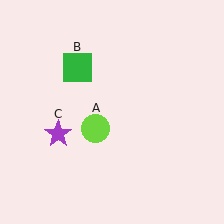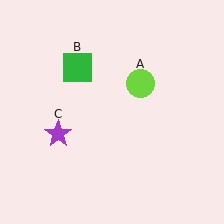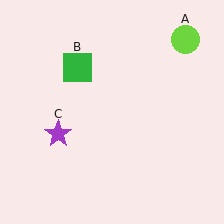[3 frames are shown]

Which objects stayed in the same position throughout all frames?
Green square (object B) and purple star (object C) remained stationary.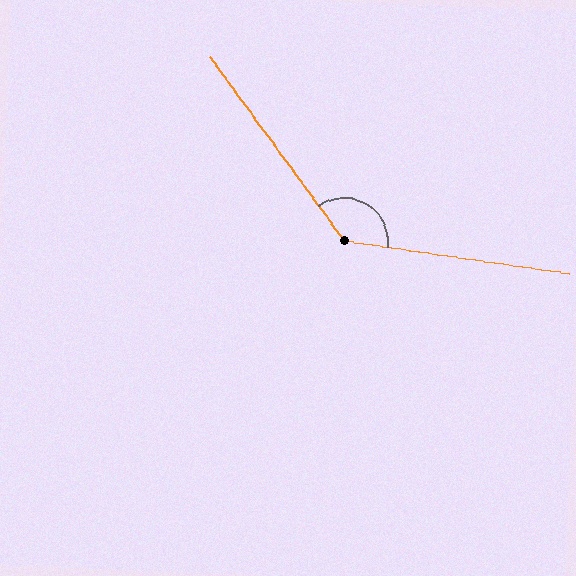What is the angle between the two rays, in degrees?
Approximately 134 degrees.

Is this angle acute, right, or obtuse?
It is obtuse.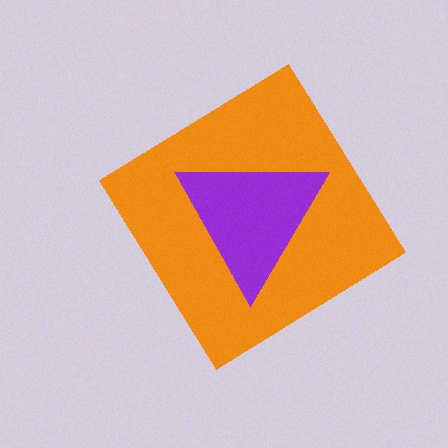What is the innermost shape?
The purple triangle.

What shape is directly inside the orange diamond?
The purple triangle.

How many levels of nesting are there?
2.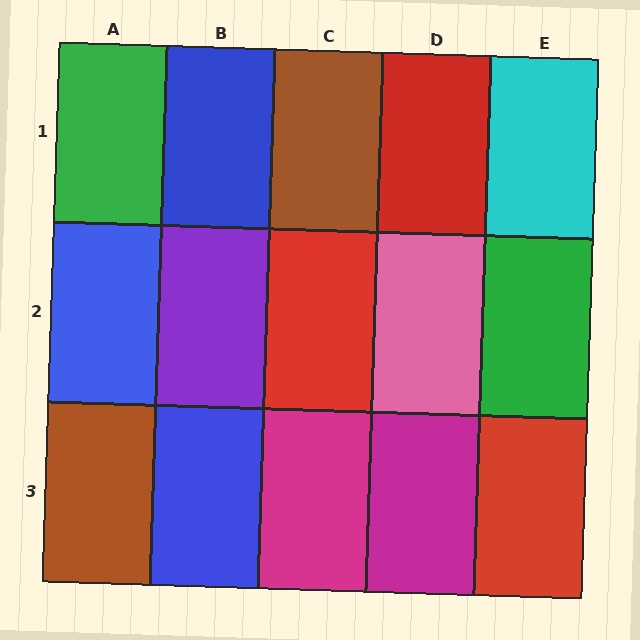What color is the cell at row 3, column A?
Brown.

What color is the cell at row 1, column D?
Red.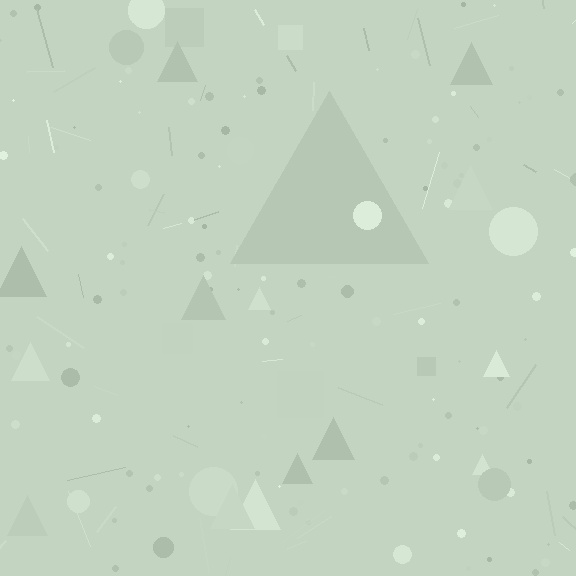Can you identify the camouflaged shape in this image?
The camouflaged shape is a triangle.